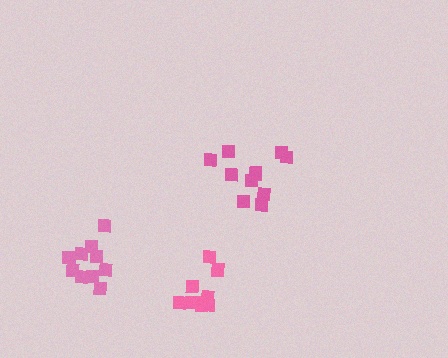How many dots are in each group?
Group 1: 10 dots, Group 2: 9 dots, Group 3: 11 dots (30 total).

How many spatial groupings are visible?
There are 3 spatial groupings.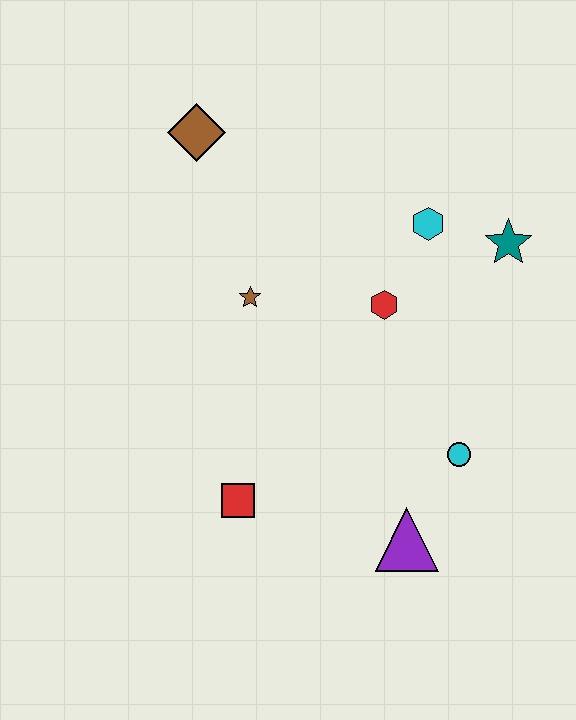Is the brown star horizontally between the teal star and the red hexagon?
No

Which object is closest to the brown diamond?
The brown star is closest to the brown diamond.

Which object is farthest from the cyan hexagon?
The red square is farthest from the cyan hexagon.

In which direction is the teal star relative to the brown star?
The teal star is to the right of the brown star.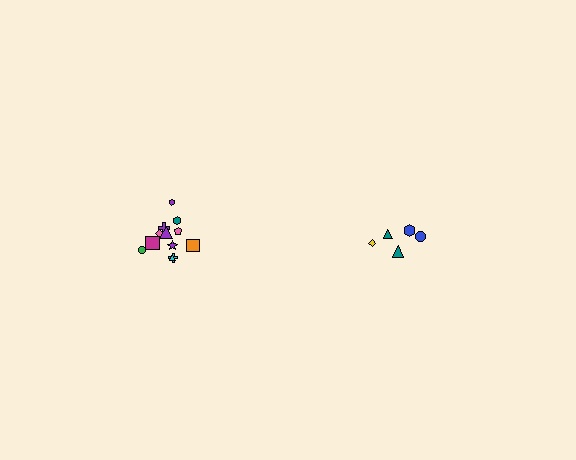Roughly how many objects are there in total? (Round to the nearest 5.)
Roughly 15 objects in total.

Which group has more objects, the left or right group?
The left group.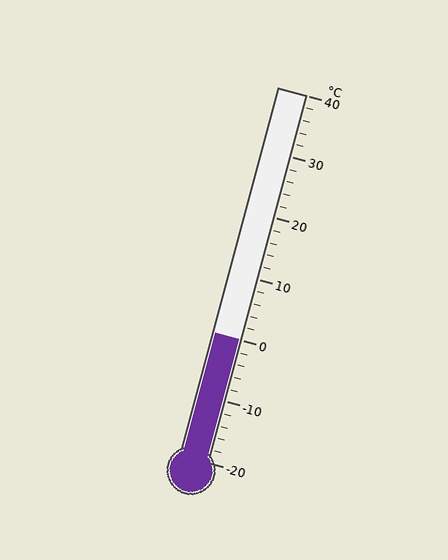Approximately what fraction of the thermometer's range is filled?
The thermometer is filled to approximately 35% of its range.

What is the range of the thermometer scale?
The thermometer scale ranges from -20°C to 40°C.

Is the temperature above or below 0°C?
The temperature is at 0°C.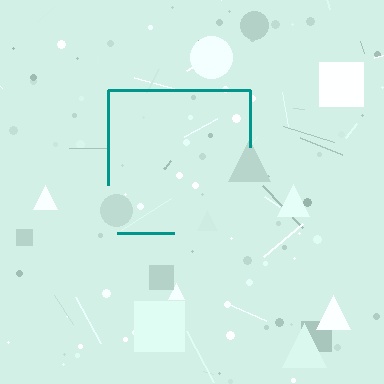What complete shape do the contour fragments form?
The contour fragments form a square.